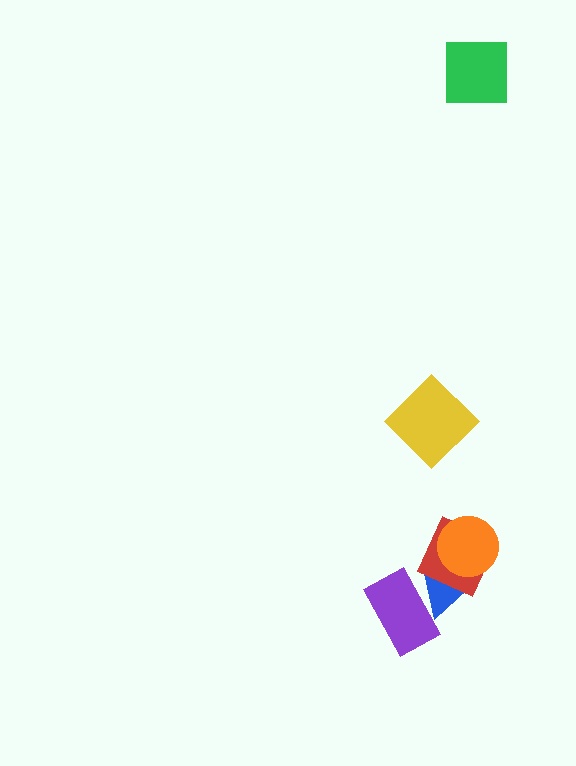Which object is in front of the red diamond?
The orange circle is in front of the red diamond.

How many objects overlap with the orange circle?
1 object overlaps with the orange circle.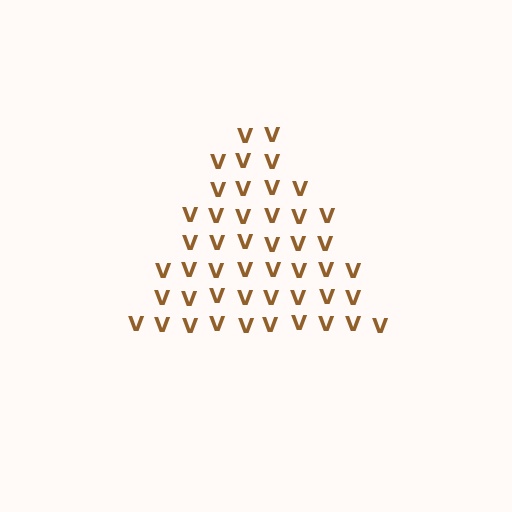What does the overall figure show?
The overall figure shows a triangle.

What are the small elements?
The small elements are letter V's.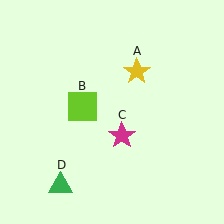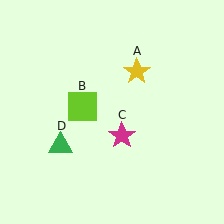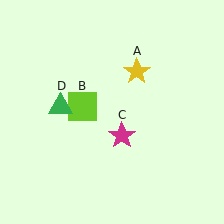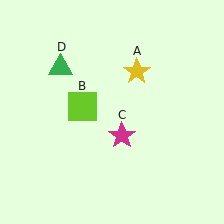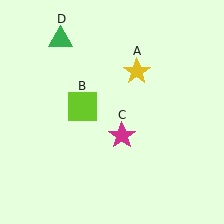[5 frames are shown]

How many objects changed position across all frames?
1 object changed position: green triangle (object D).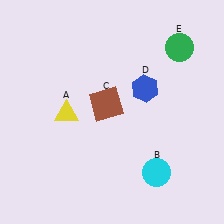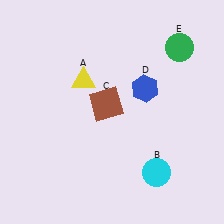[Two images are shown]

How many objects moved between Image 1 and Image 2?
1 object moved between the two images.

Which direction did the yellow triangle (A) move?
The yellow triangle (A) moved up.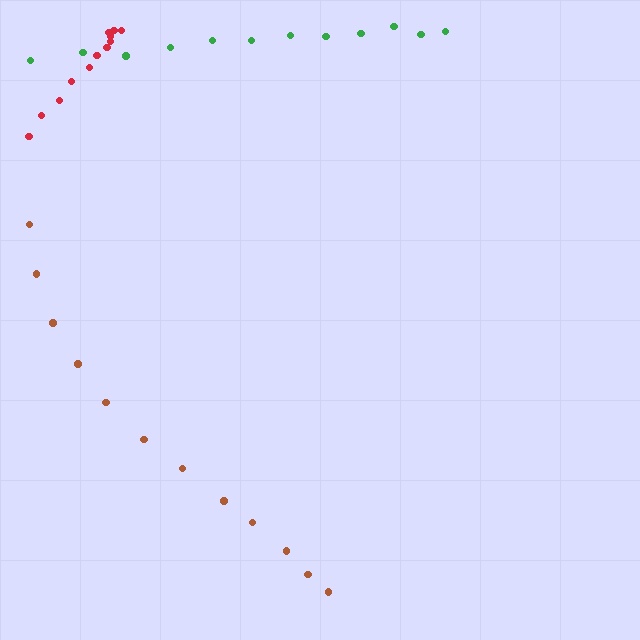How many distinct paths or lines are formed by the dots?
There are 3 distinct paths.